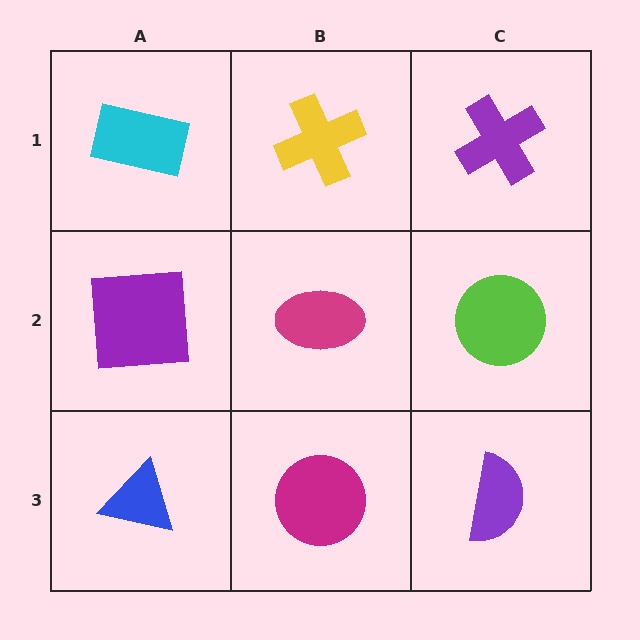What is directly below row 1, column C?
A lime circle.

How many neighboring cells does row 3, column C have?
2.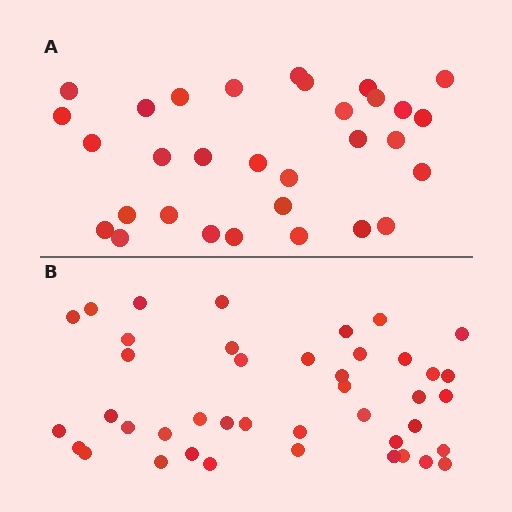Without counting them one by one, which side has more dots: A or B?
Region B (the bottom region) has more dots.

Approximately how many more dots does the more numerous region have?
Region B has roughly 12 or so more dots than region A.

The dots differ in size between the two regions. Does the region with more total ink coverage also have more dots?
No. Region A has more total ink coverage because its dots are larger, but region B actually contains more individual dots. Total area can be misleading — the number of items is what matters here.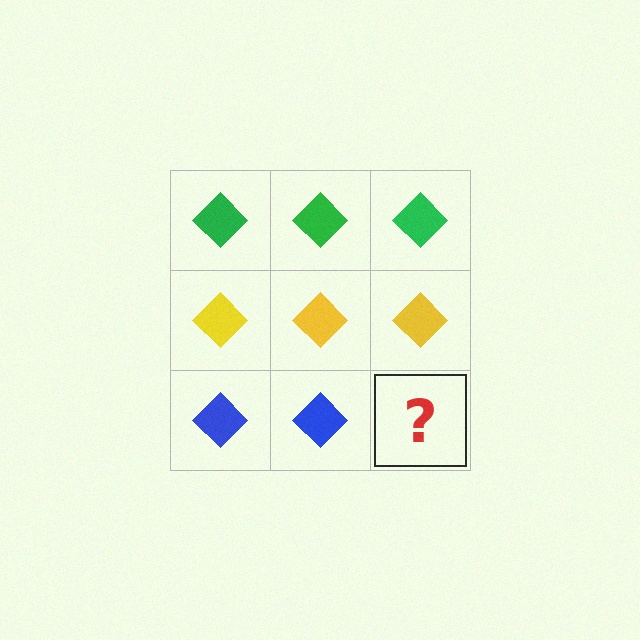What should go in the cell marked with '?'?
The missing cell should contain a blue diamond.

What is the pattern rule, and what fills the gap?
The rule is that each row has a consistent color. The gap should be filled with a blue diamond.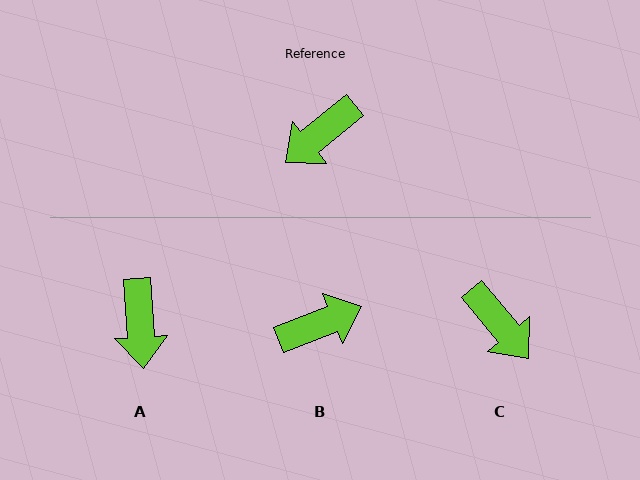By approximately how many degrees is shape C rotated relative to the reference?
Approximately 90 degrees counter-clockwise.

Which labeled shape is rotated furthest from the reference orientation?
B, about 162 degrees away.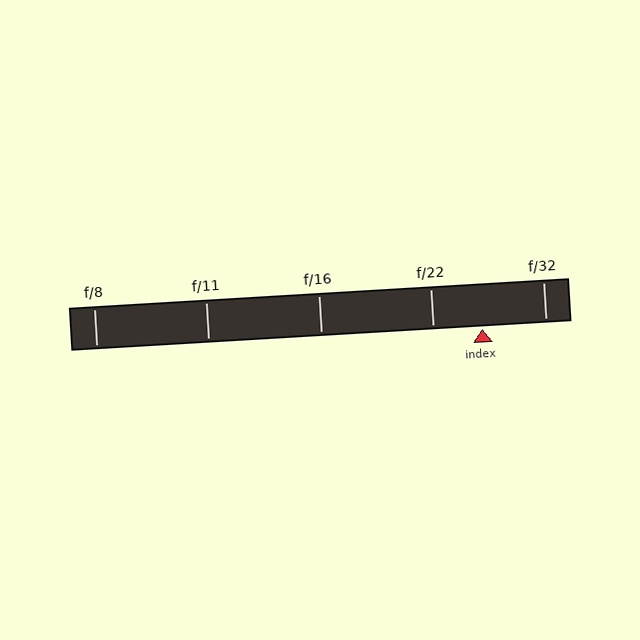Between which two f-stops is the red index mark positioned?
The index mark is between f/22 and f/32.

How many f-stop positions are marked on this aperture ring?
There are 5 f-stop positions marked.